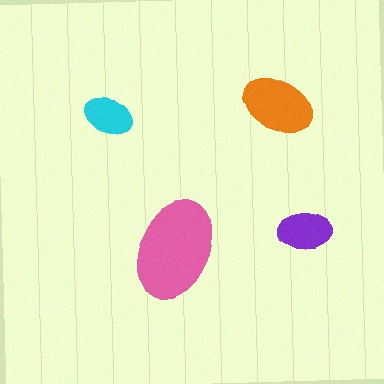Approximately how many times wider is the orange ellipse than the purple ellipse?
About 1.5 times wider.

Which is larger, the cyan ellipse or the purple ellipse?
The purple one.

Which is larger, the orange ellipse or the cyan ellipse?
The orange one.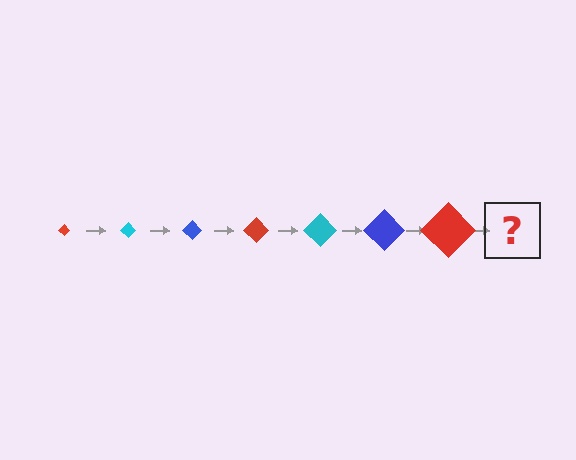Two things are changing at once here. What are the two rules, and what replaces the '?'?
The two rules are that the diamond grows larger each step and the color cycles through red, cyan, and blue. The '?' should be a cyan diamond, larger than the previous one.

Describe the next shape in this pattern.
It should be a cyan diamond, larger than the previous one.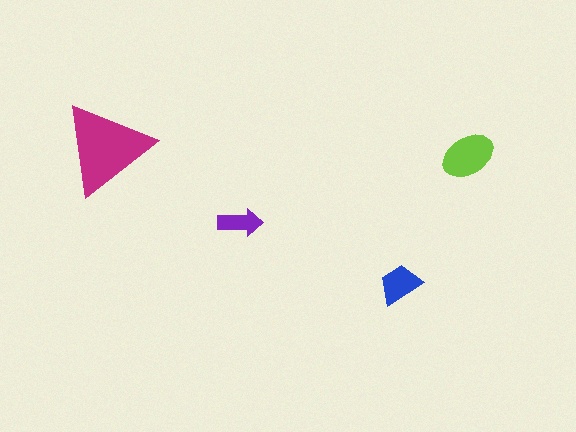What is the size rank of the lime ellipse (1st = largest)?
2nd.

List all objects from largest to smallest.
The magenta triangle, the lime ellipse, the blue trapezoid, the purple arrow.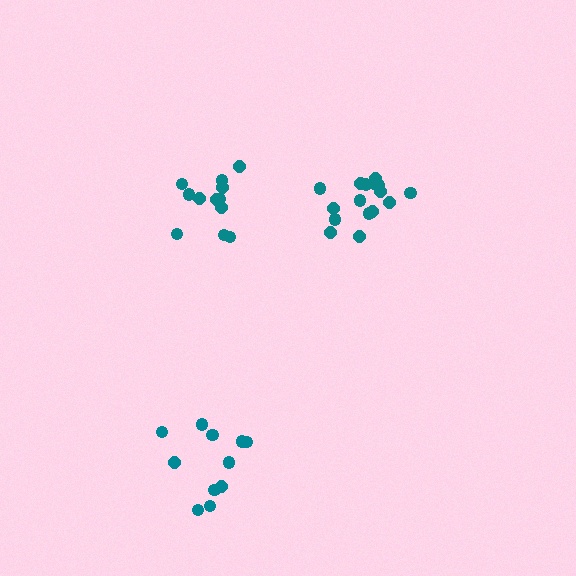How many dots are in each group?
Group 1: 16 dots, Group 2: 12 dots, Group 3: 11 dots (39 total).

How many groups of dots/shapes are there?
There are 3 groups.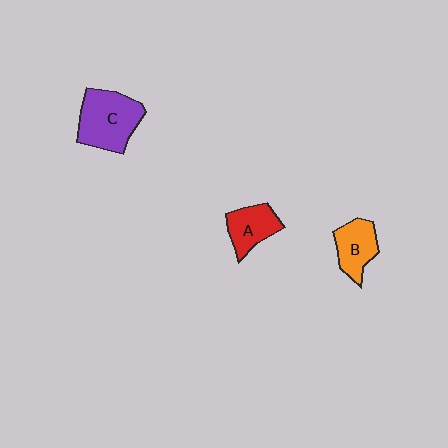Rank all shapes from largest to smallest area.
From largest to smallest: C (purple), B (orange), A (red).